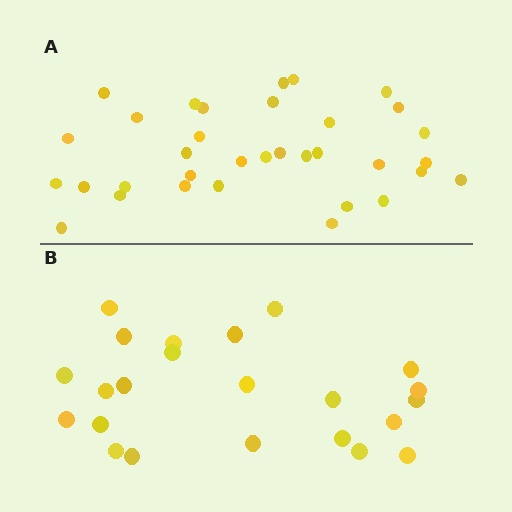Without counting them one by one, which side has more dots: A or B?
Region A (the top region) has more dots.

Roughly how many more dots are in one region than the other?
Region A has roughly 12 or so more dots than region B.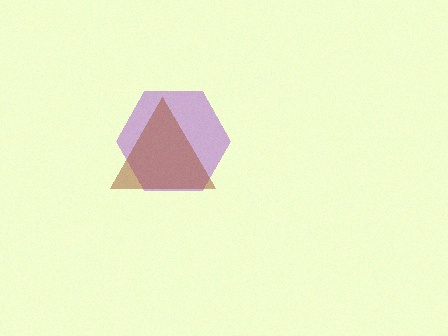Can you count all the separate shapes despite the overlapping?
Yes, there are 2 separate shapes.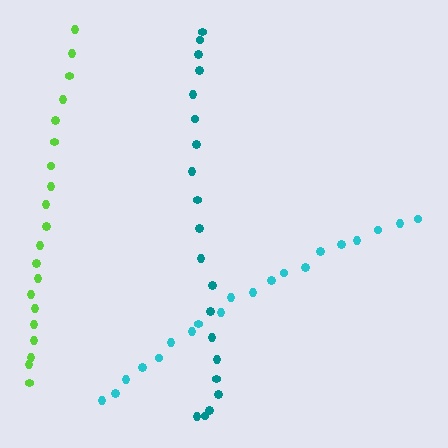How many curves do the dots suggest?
There are 3 distinct paths.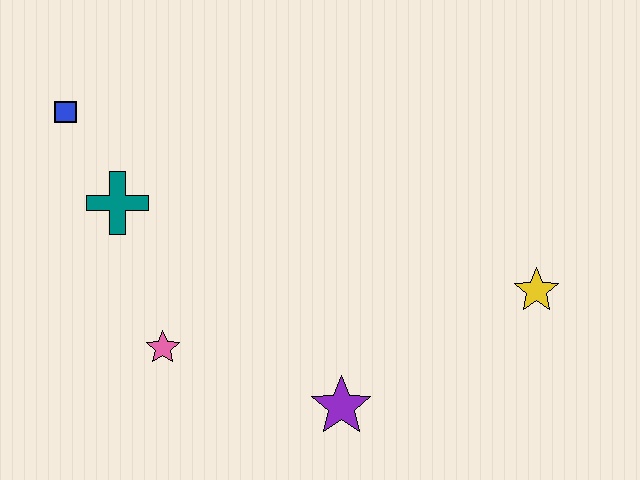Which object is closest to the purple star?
The pink star is closest to the purple star.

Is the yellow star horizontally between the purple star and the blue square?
No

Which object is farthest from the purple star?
The blue square is farthest from the purple star.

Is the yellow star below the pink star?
No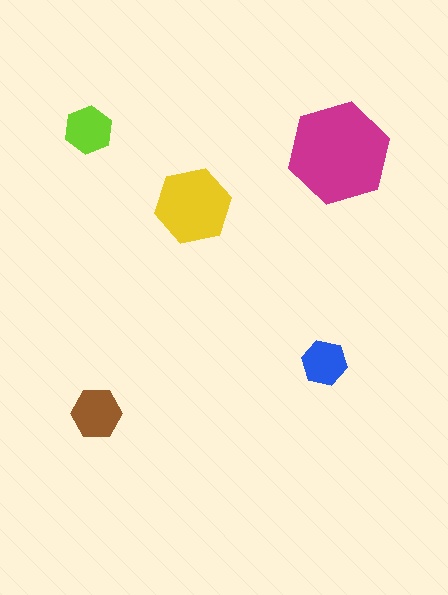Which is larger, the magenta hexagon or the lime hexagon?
The magenta one.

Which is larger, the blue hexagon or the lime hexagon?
The lime one.